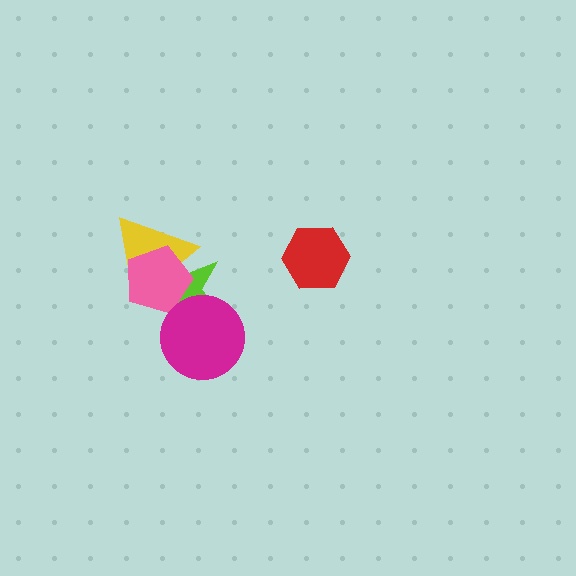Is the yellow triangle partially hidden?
Yes, it is partially covered by another shape.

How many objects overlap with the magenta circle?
1 object overlaps with the magenta circle.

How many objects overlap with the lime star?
3 objects overlap with the lime star.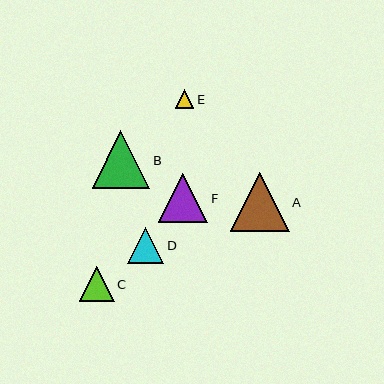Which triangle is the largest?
Triangle A is the largest with a size of approximately 59 pixels.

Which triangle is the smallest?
Triangle E is the smallest with a size of approximately 18 pixels.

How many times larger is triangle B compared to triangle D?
Triangle B is approximately 1.6 times the size of triangle D.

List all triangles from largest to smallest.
From largest to smallest: A, B, F, D, C, E.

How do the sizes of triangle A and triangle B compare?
Triangle A and triangle B are approximately the same size.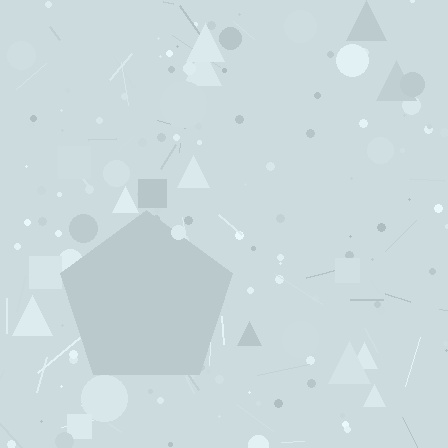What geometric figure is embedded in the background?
A pentagon is embedded in the background.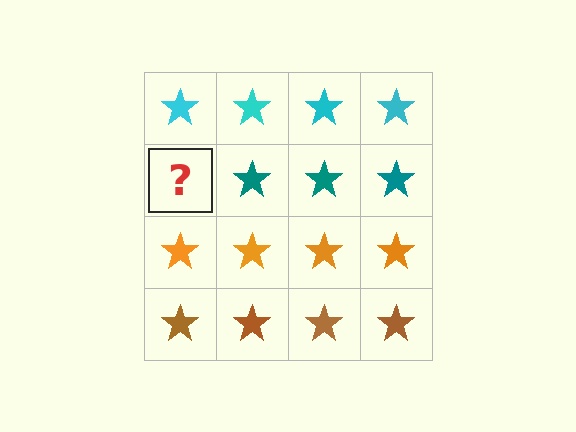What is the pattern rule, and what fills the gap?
The rule is that each row has a consistent color. The gap should be filled with a teal star.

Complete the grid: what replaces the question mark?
The question mark should be replaced with a teal star.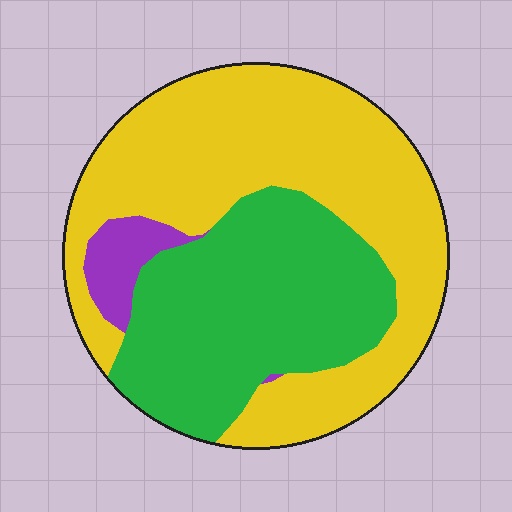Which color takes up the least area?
Purple, at roughly 5%.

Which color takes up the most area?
Yellow, at roughly 55%.